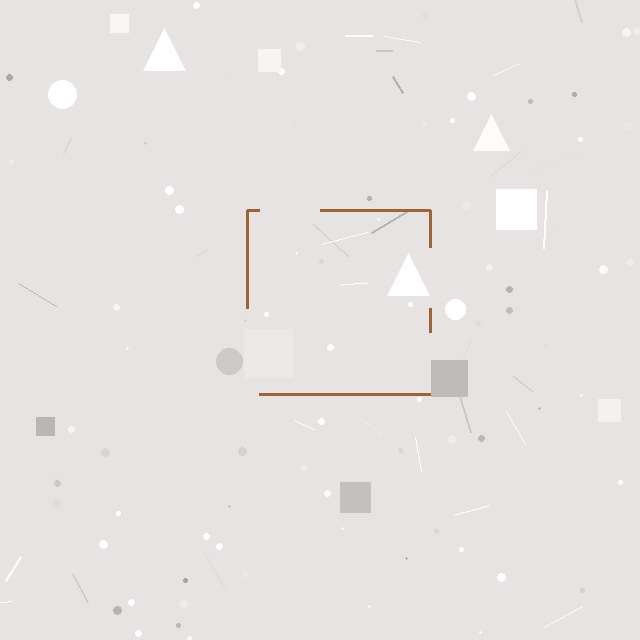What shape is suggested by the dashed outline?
The dashed outline suggests a square.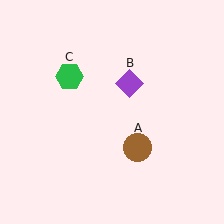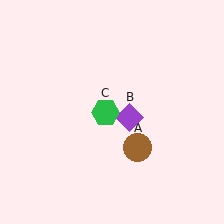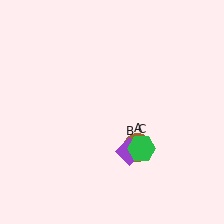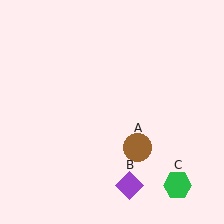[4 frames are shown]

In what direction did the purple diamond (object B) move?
The purple diamond (object B) moved down.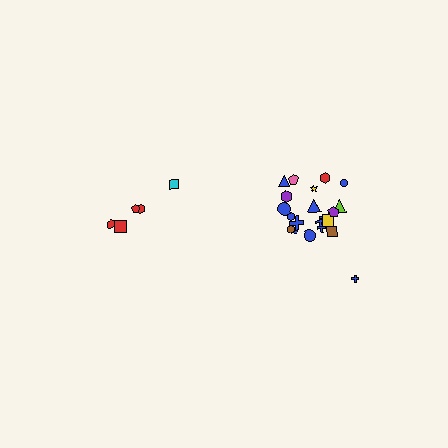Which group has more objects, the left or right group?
The right group.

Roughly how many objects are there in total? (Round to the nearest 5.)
Roughly 25 objects in total.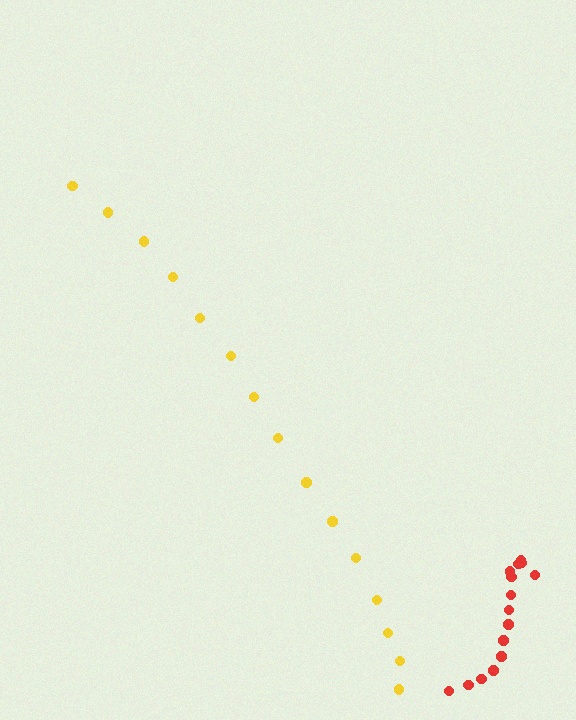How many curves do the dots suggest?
There are 2 distinct paths.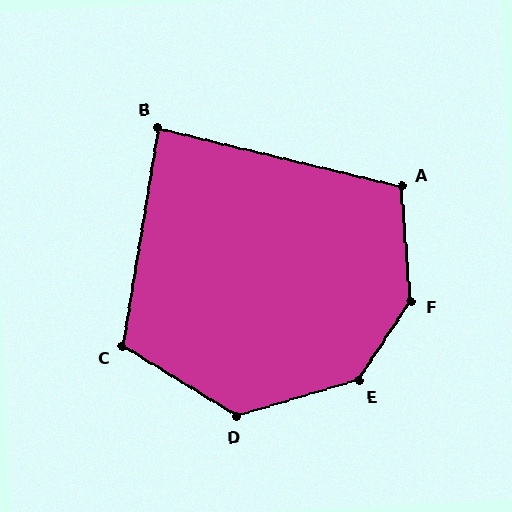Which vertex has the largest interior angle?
F, at approximately 142 degrees.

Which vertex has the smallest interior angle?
B, at approximately 86 degrees.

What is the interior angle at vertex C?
Approximately 112 degrees (obtuse).